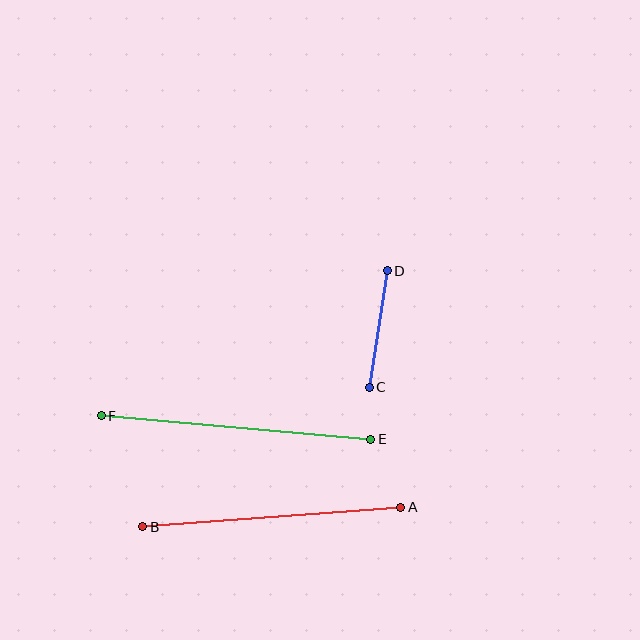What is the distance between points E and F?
The distance is approximately 271 pixels.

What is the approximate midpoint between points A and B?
The midpoint is at approximately (272, 517) pixels.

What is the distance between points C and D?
The distance is approximately 118 pixels.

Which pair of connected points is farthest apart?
Points E and F are farthest apart.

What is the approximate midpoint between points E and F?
The midpoint is at approximately (236, 428) pixels.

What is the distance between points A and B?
The distance is approximately 259 pixels.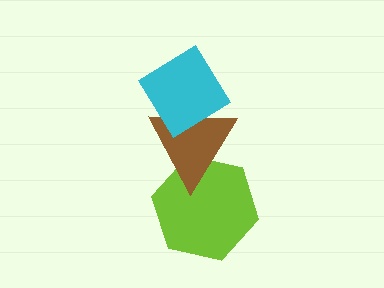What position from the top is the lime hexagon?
The lime hexagon is 3rd from the top.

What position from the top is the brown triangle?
The brown triangle is 2nd from the top.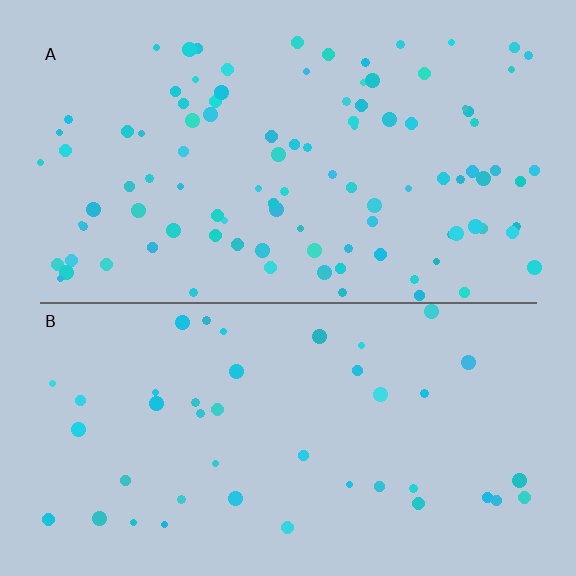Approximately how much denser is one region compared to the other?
Approximately 2.4× — region A over region B.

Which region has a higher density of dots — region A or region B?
A (the top).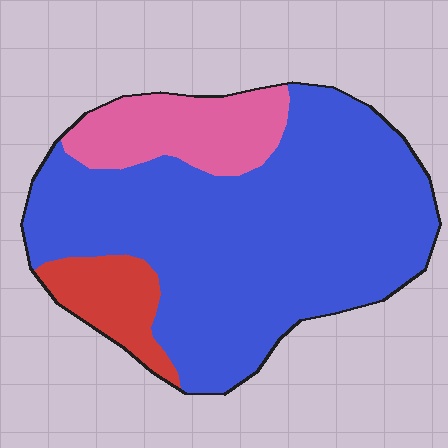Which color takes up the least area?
Red, at roughly 10%.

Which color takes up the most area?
Blue, at roughly 75%.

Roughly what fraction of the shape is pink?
Pink takes up less than a sixth of the shape.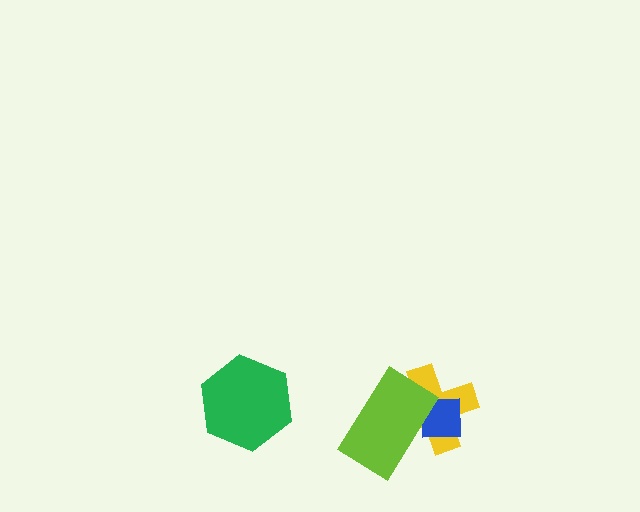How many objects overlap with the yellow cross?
2 objects overlap with the yellow cross.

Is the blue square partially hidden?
Yes, it is partially covered by another shape.